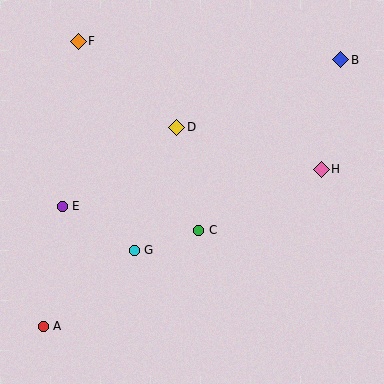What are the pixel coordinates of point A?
Point A is at (43, 326).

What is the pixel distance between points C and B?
The distance between C and B is 222 pixels.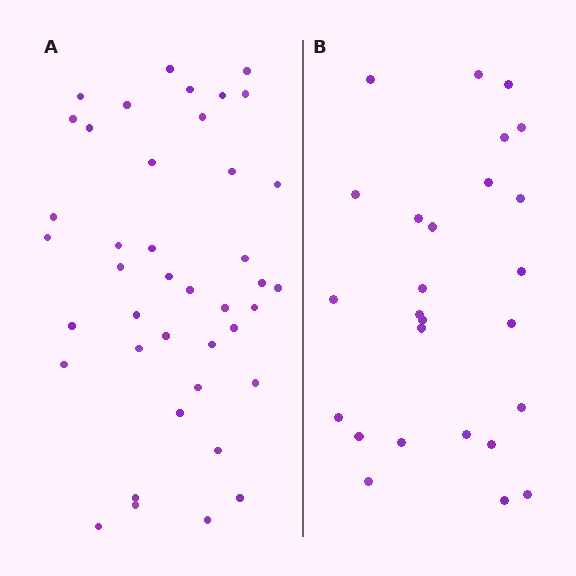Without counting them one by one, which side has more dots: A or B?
Region A (the left region) has more dots.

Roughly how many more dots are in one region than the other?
Region A has approximately 15 more dots than region B.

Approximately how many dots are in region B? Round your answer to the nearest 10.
About 30 dots. (The exact count is 26, which rounds to 30.)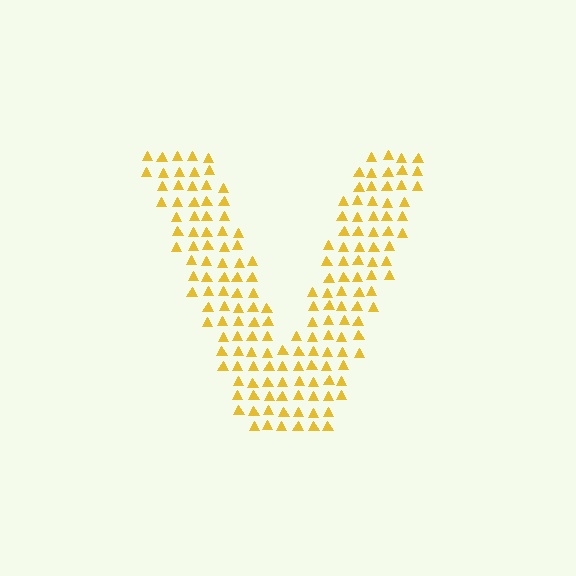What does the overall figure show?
The overall figure shows the letter V.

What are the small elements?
The small elements are triangles.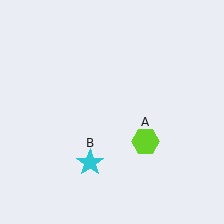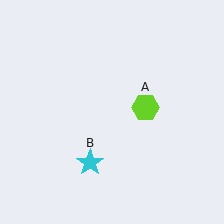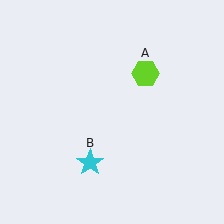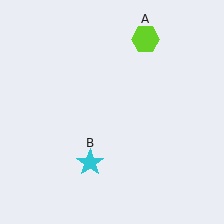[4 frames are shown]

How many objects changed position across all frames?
1 object changed position: lime hexagon (object A).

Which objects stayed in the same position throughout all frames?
Cyan star (object B) remained stationary.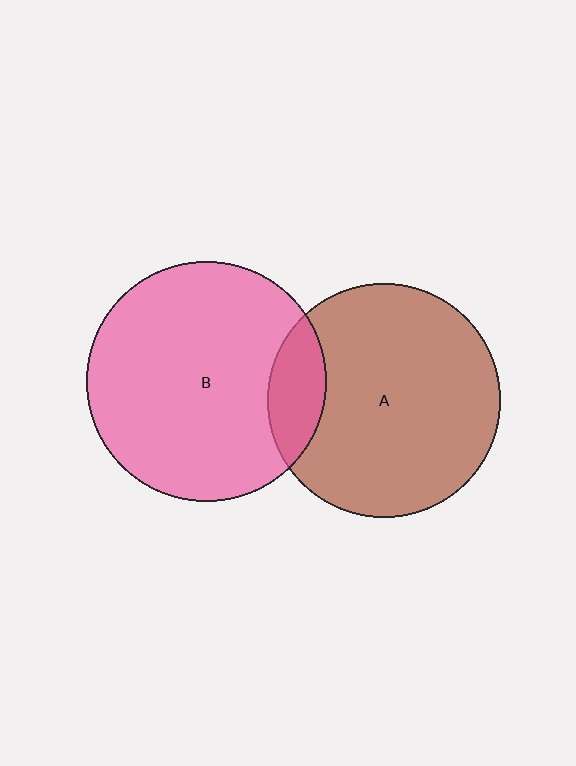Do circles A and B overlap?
Yes.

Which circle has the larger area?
Circle B (pink).